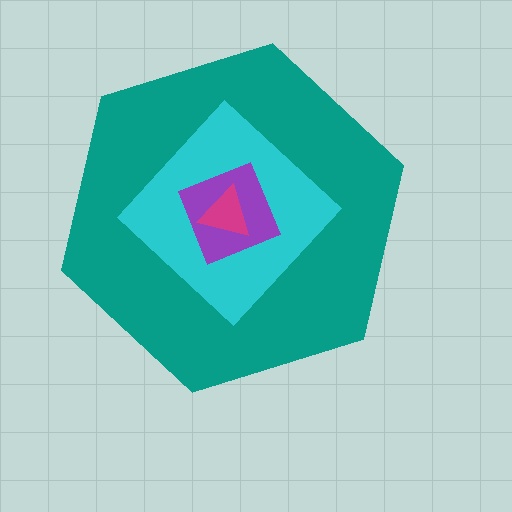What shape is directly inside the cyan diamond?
The purple diamond.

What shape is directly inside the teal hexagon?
The cyan diamond.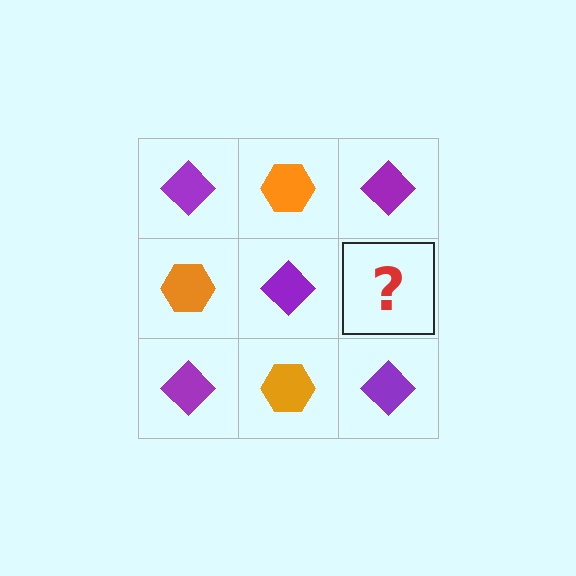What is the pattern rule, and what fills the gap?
The rule is that it alternates purple diamond and orange hexagon in a checkerboard pattern. The gap should be filled with an orange hexagon.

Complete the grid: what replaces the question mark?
The question mark should be replaced with an orange hexagon.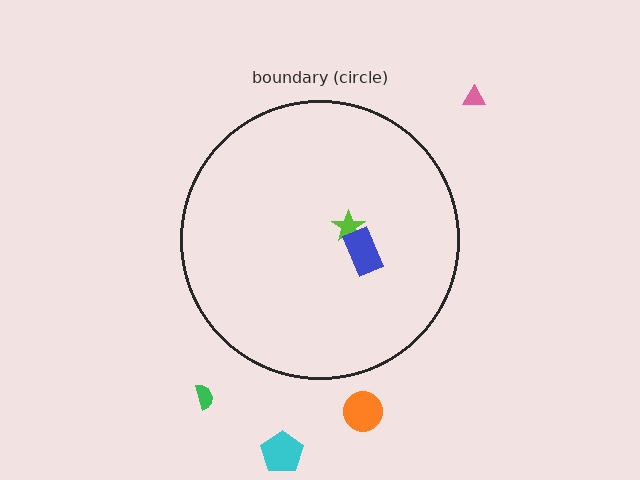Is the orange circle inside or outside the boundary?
Outside.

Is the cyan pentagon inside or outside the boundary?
Outside.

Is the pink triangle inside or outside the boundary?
Outside.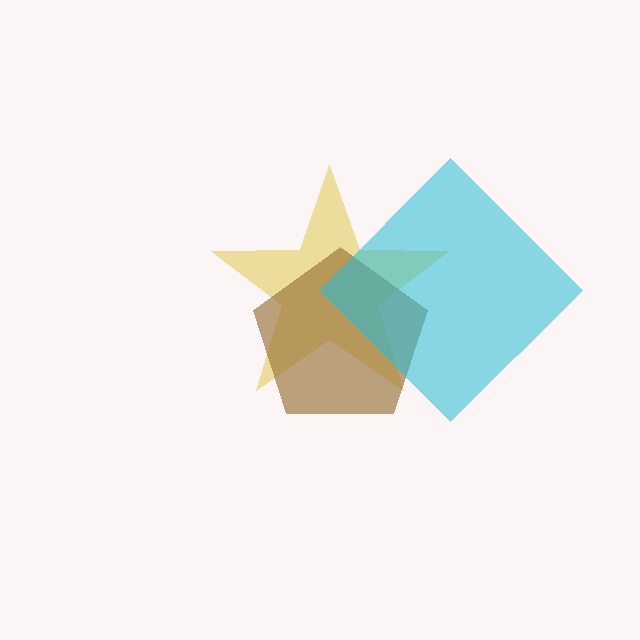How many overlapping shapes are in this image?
There are 3 overlapping shapes in the image.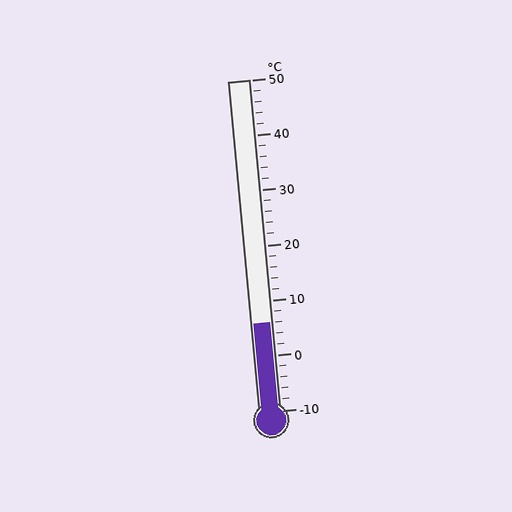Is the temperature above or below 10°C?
The temperature is below 10°C.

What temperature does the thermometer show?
The thermometer shows approximately 6°C.